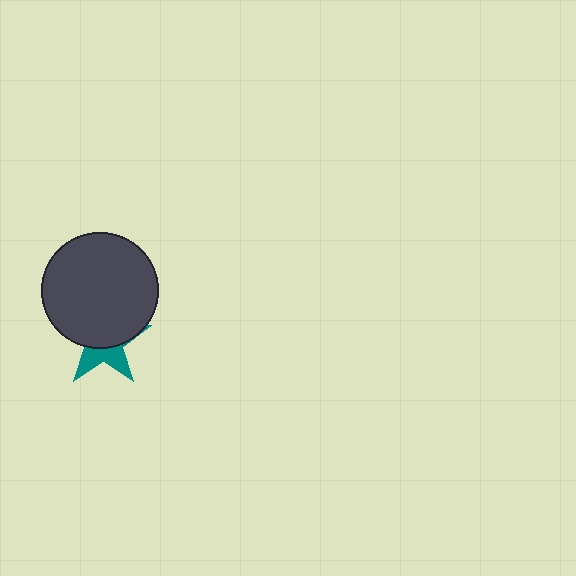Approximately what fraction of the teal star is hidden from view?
Roughly 63% of the teal star is hidden behind the dark gray circle.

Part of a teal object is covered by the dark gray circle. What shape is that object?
It is a star.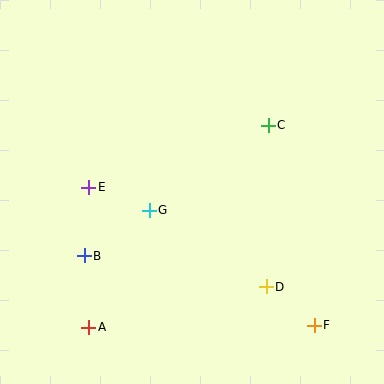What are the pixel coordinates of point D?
Point D is at (266, 287).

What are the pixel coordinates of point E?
Point E is at (89, 187).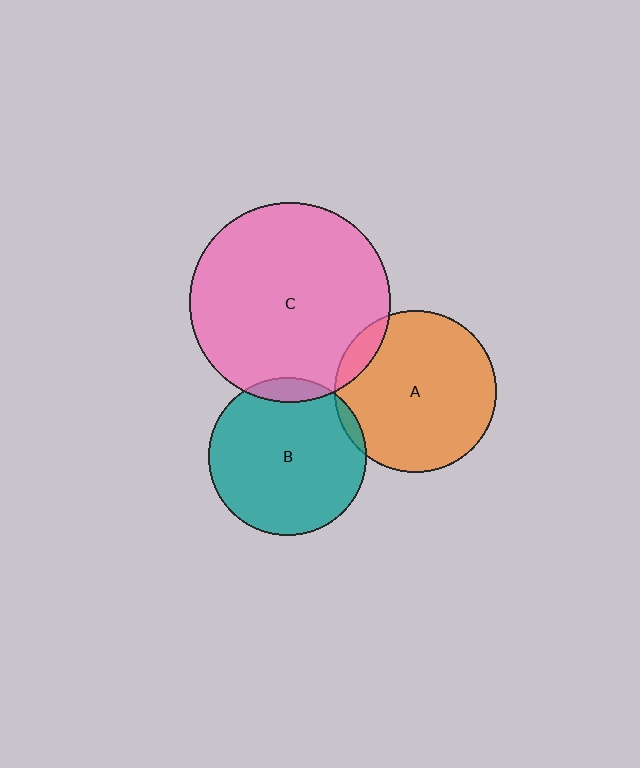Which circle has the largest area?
Circle C (pink).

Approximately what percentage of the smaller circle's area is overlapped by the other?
Approximately 5%.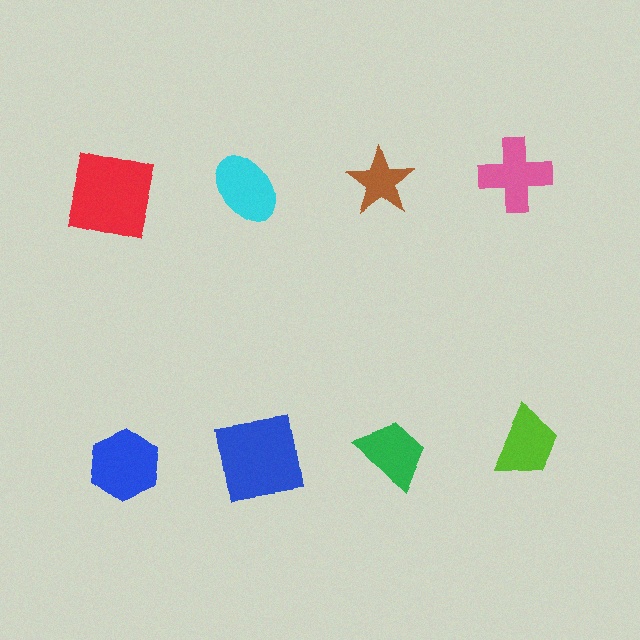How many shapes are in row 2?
4 shapes.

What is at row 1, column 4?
A pink cross.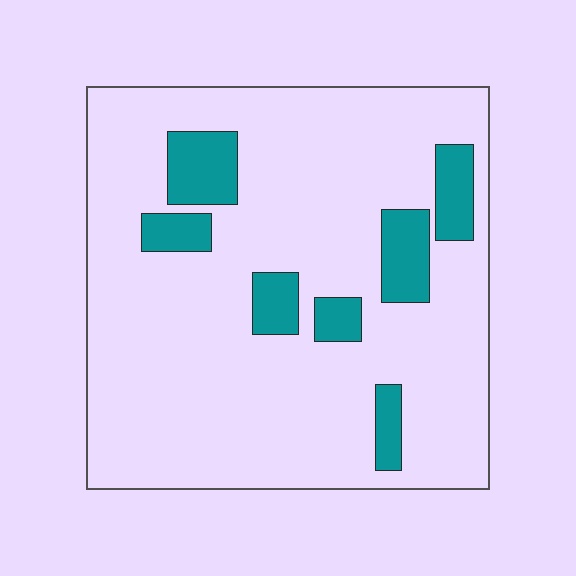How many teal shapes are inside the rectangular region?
7.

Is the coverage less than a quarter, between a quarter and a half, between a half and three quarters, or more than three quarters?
Less than a quarter.